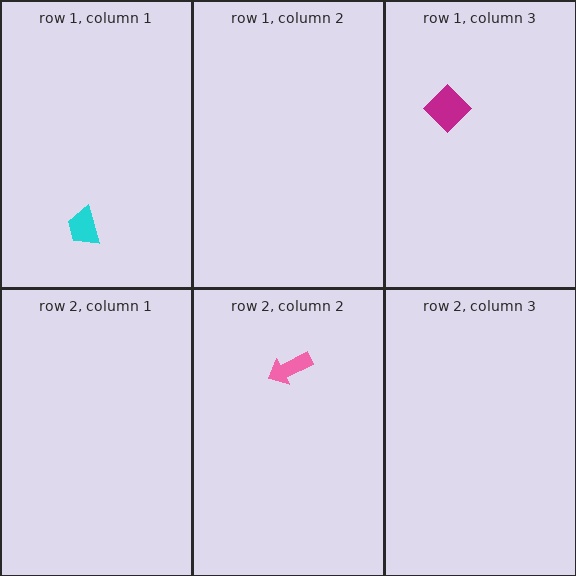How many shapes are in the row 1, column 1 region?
1.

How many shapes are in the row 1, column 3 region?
1.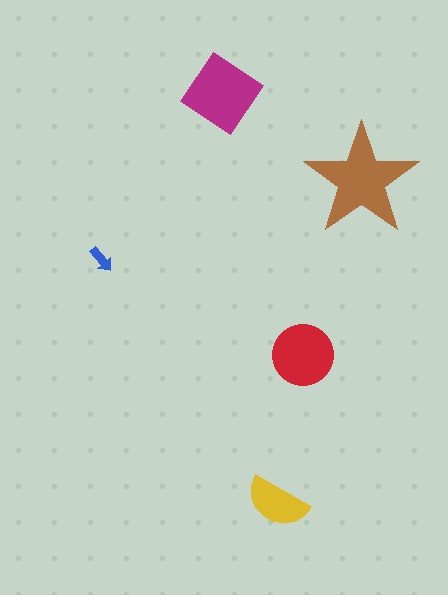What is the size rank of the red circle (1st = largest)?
3rd.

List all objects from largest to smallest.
The brown star, the magenta diamond, the red circle, the yellow semicircle, the blue arrow.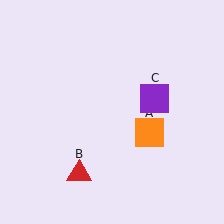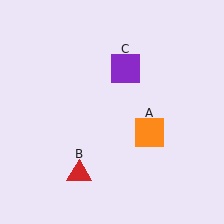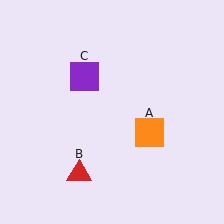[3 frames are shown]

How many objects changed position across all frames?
1 object changed position: purple square (object C).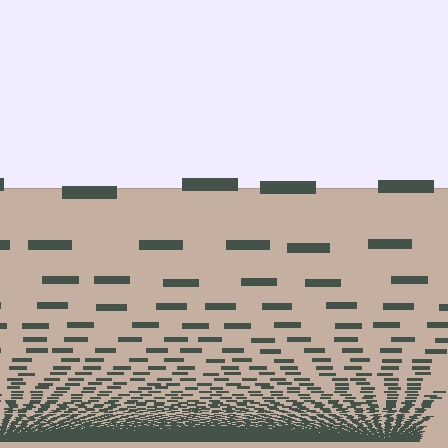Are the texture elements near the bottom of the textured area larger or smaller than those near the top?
Smaller. The gradient is inverted — elements near the bottom are smaller and denser.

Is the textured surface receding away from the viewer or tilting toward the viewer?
The surface appears to tilt toward the viewer. Texture elements get larger and sparser toward the top.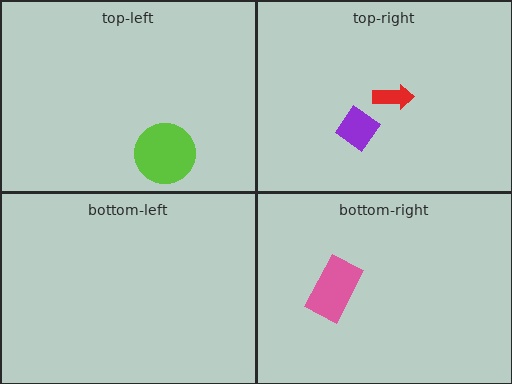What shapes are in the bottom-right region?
The pink rectangle.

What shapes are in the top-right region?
The purple diamond, the red arrow.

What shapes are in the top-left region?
The lime circle.